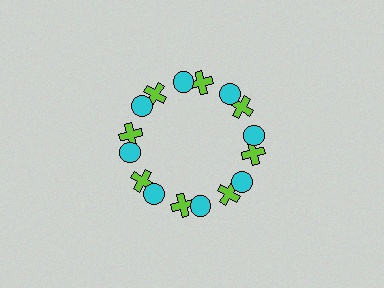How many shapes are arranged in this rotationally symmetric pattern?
There are 16 shapes, arranged in 8 groups of 2.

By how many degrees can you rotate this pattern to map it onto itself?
The pattern maps onto itself every 45 degrees of rotation.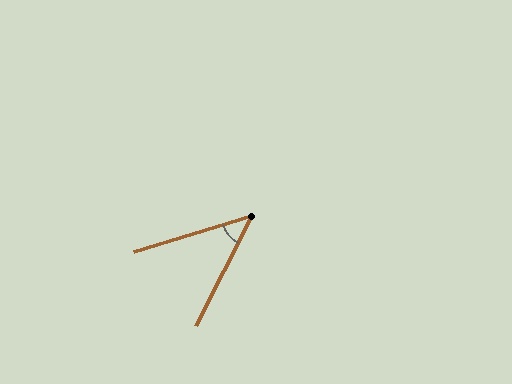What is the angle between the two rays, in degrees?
Approximately 46 degrees.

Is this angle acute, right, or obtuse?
It is acute.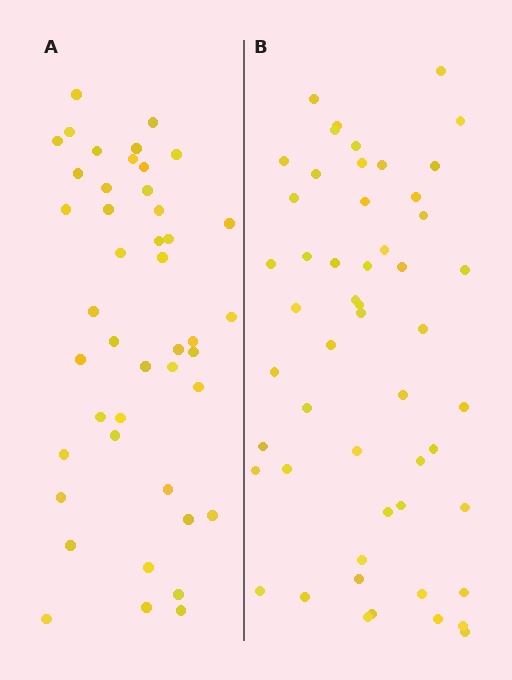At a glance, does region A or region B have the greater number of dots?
Region B (the right region) has more dots.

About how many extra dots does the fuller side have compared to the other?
Region B has roughly 8 or so more dots than region A.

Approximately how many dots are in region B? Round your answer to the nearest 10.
About 50 dots. (The exact count is 52, which rounds to 50.)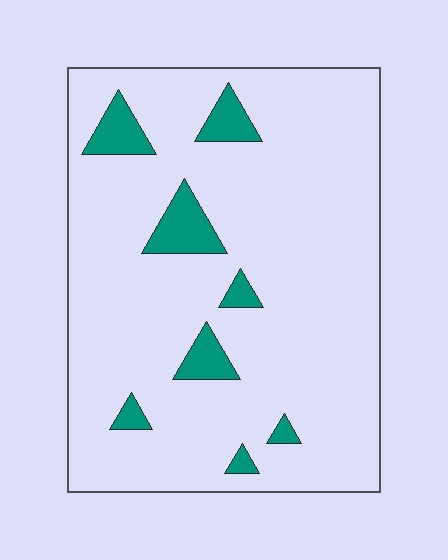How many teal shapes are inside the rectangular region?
8.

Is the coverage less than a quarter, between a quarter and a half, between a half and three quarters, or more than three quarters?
Less than a quarter.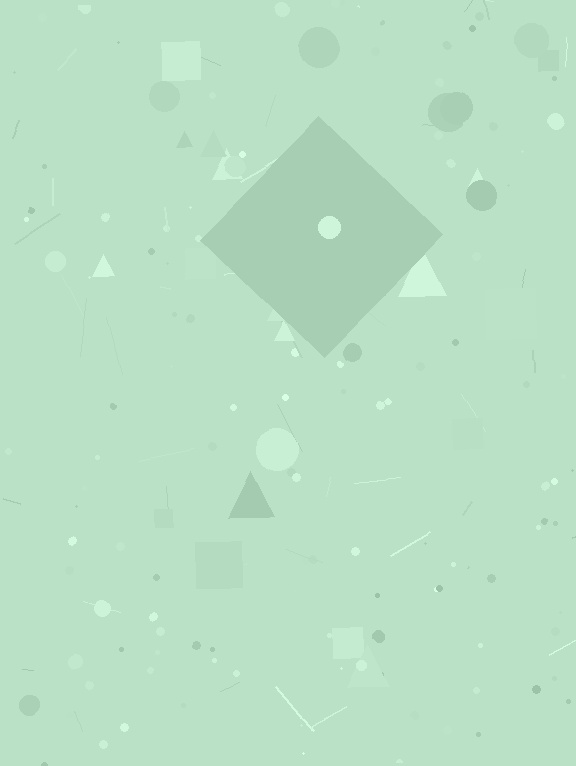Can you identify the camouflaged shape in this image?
The camouflaged shape is a diamond.